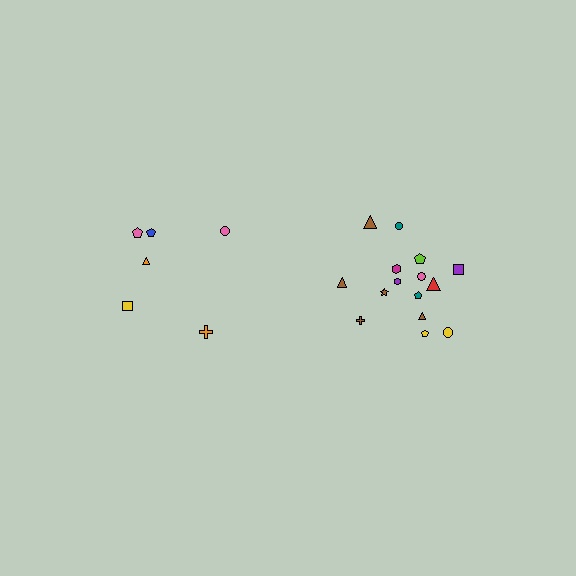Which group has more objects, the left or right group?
The right group.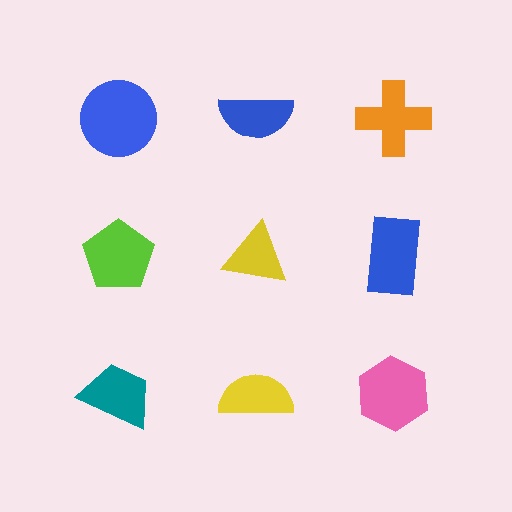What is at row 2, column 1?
A lime pentagon.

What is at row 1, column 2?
A blue semicircle.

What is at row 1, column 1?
A blue circle.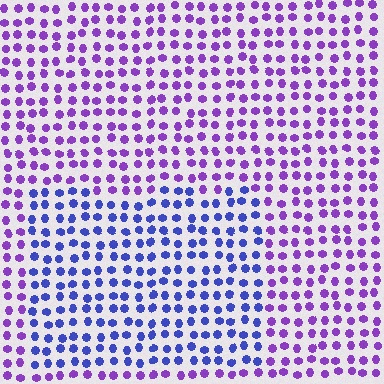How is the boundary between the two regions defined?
The boundary is defined purely by a slight shift in hue (about 41 degrees). Spacing, size, and orientation are identical on both sides.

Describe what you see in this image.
The image is filled with small purple elements in a uniform arrangement. A rectangle-shaped region is visible where the elements are tinted to a slightly different hue, forming a subtle color boundary.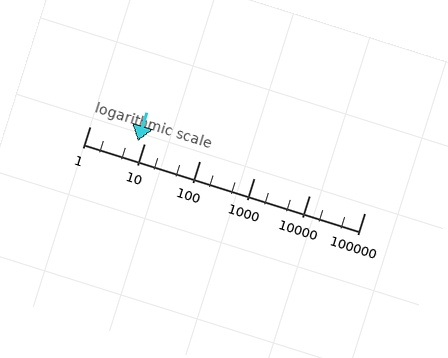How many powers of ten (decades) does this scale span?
The scale spans 5 decades, from 1 to 100000.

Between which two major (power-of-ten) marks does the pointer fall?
The pointer is between 1 and 10.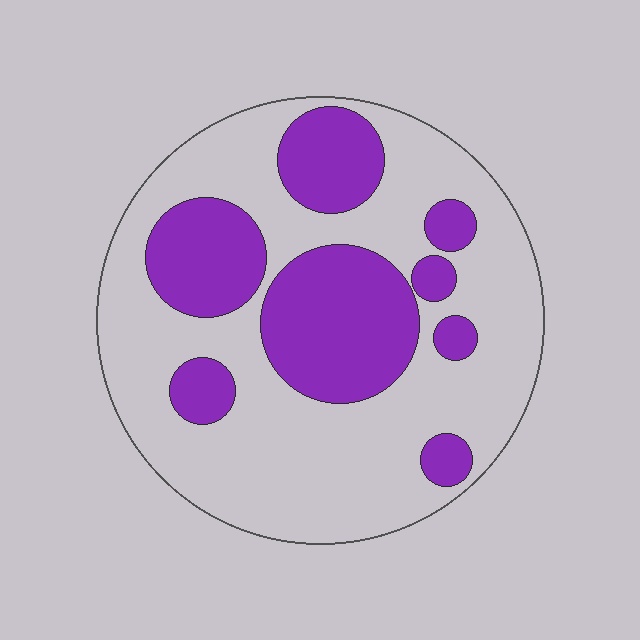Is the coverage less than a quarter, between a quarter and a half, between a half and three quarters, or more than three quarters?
Between a quarter and a half.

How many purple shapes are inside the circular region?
8.